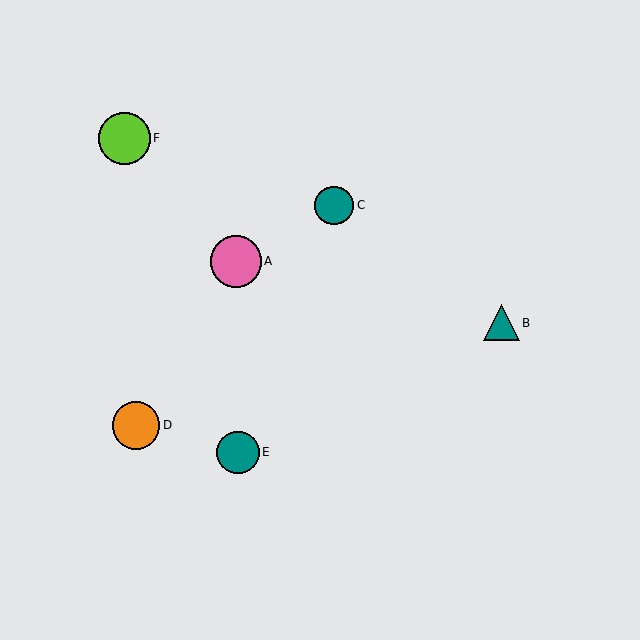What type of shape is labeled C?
Shape C is a teal circle.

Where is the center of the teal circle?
The center of the teal circle is at (238, 452).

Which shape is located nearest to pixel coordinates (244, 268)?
The pink circle (labeled A) at (236, 261) is nearest to that location.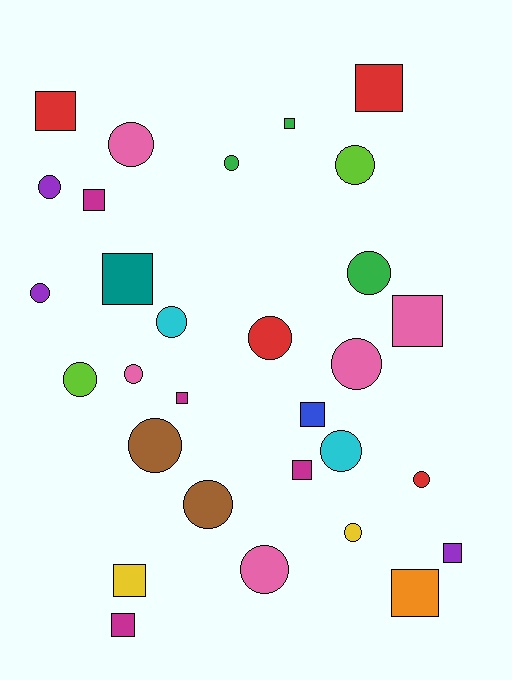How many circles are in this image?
There are 17 circles.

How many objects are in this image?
There are 30 objects.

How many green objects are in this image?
There are 3 green objects.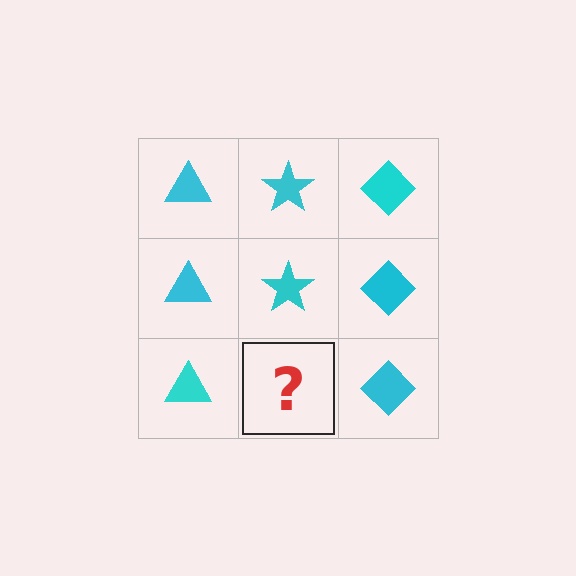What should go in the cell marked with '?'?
The missing cell should contain a cyan star.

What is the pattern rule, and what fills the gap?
The rule is that each column has a consistent shape. The gap should be filled with a cyan star.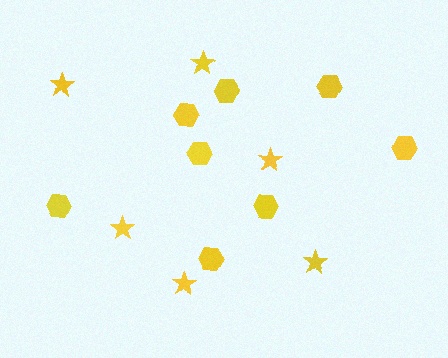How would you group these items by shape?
There are 2 groups: one group of stars (6) and one group of hexagons (8).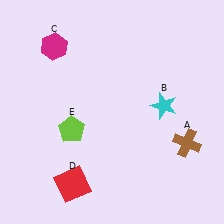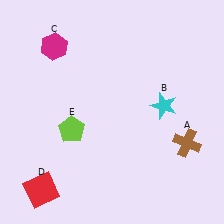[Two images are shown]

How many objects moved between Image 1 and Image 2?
1 object moved between the two images.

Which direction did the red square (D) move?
The red square (D) moved left.